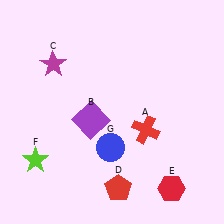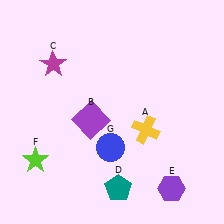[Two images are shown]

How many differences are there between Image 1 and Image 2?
There are 3 differences between the two images.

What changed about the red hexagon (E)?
In Image 1, E is red. In Image 2, it changed to purple.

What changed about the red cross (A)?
In Image 1, A is red. In Image 2, it changed to yellow.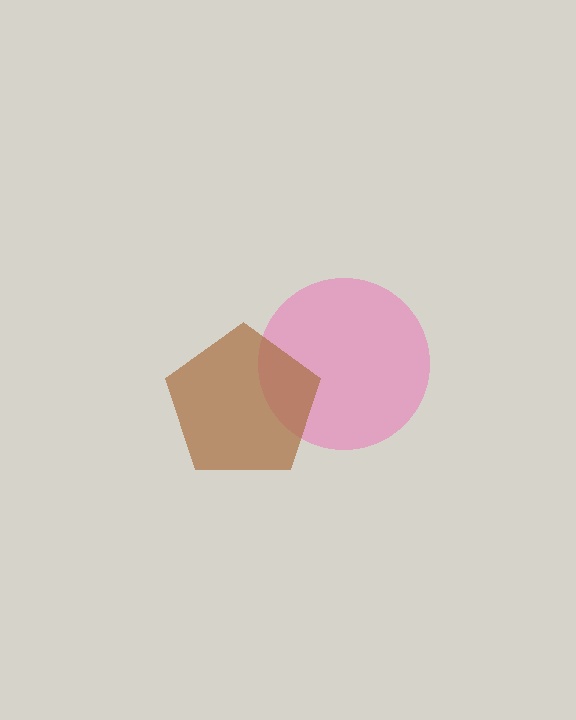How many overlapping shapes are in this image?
There are 2 overlapping shapes in the image.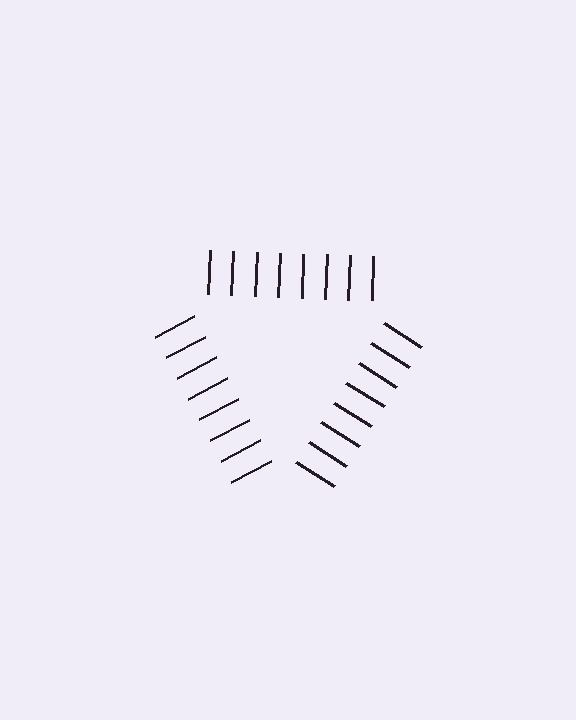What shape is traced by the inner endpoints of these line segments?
An illusory triangle — the line segments terminate on its edges but no continuous stroke is drawn.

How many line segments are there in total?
24 — 8 along each of the 3 edges.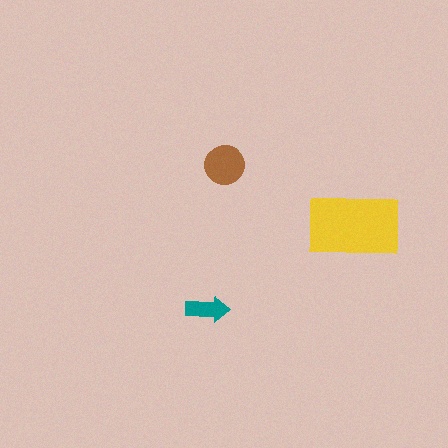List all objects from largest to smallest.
The yellow rectangle, the brown circle, the teal arrow.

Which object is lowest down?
The teal arrow is bottommost.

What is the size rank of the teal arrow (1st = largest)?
3rd.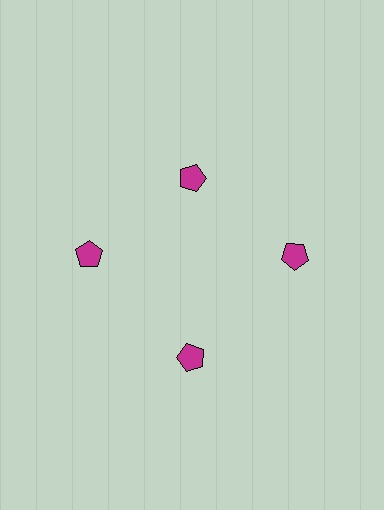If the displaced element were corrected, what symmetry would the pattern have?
It would have 4-fold rotational symmetry — the pattern would map onto itself every 90 degrees.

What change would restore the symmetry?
The symmetry would be restored by moving it outward, back onto the ring so that all 4 pentagons sit at equal angles and equal distance from the center.